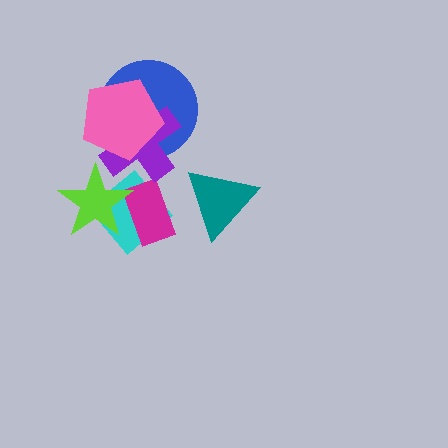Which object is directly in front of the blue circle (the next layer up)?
The purple cross is directly in front of the blue circle.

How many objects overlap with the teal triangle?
0 objects overlap with the teal triangle.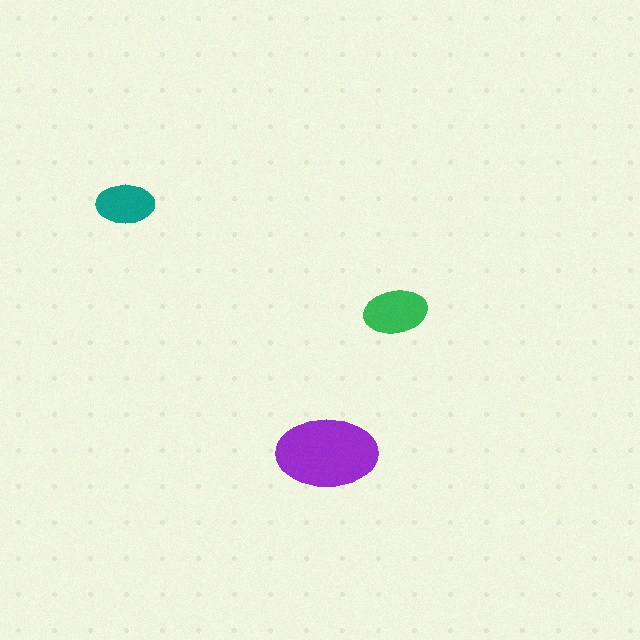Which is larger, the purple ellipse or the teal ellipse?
The purple one.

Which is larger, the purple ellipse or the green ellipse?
The purple one.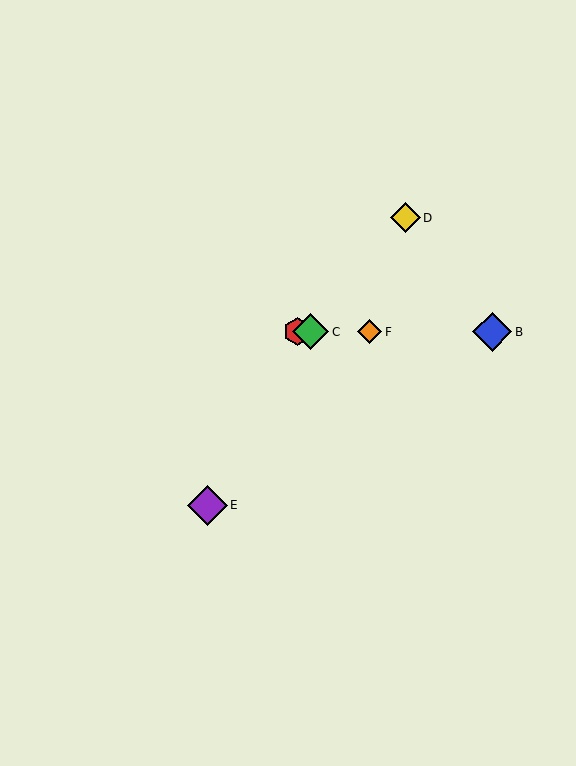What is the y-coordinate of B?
Object B is at y≈332.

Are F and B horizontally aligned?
Yes, both are at y≈332.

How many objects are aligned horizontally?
4 objects (A, B, C, F) are aligned horizontally.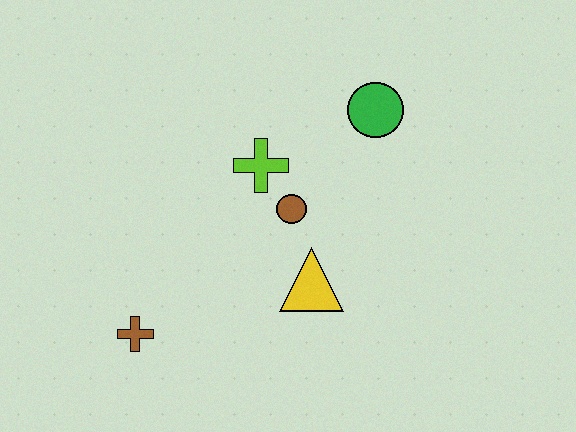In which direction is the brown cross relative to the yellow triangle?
The brown cross is to the left of the yellow triangle.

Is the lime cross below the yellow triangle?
No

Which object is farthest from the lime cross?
The brown cross is farthest from the lime cross.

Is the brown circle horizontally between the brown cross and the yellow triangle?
Yes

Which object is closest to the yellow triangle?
The brown circle is closest to the yellow triangle.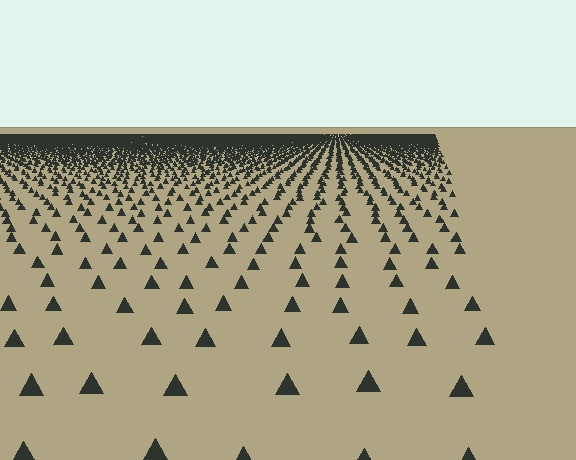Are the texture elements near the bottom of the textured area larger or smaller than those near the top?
Larger. Near the bottom, elements are closer to the viewer and appear at a bigger on-screen size.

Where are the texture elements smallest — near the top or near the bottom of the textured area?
Near the top.